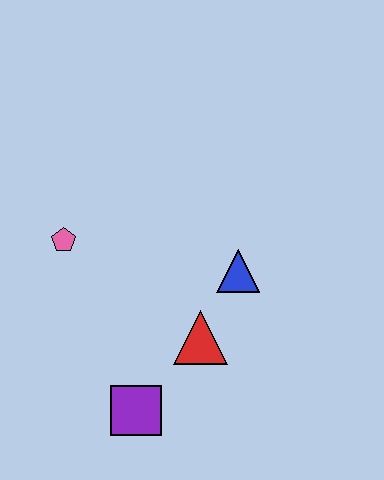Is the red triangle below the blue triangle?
Yes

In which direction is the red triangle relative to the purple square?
The red triangle is above the purple square.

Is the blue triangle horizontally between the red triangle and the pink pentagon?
No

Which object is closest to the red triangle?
The blue triangle is closest to the red triangle.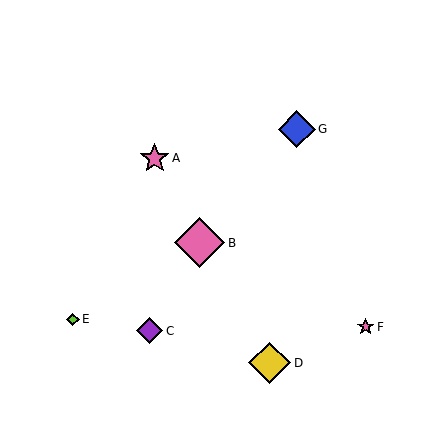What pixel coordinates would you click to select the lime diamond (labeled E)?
Click at (73, 319) to select the lime diamond E.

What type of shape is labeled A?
Shape A is a pink star.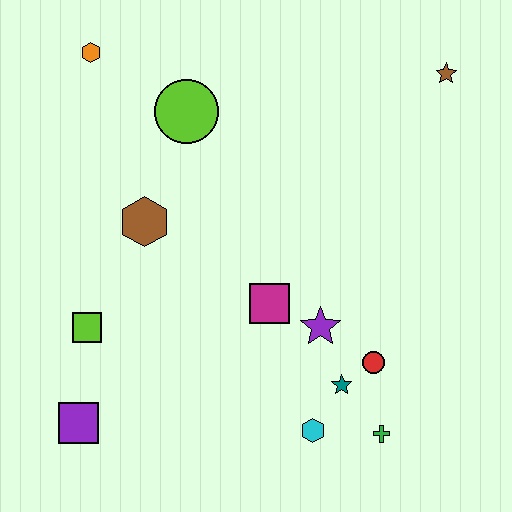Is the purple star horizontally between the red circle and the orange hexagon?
Yes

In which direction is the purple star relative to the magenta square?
The purple star is to the right of the magenta square.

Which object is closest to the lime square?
The purple square is closest to the lime square.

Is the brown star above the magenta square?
Yes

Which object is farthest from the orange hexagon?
The green cross is farthest from the orange hexagon.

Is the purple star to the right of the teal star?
No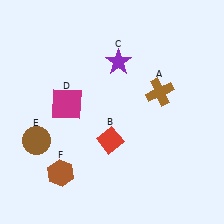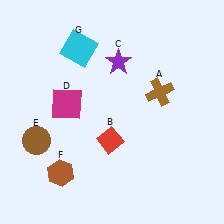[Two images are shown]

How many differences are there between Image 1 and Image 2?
There is 1 difference between the two images.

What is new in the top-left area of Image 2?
A cyan square (G) was added in the top-left area of Image 2.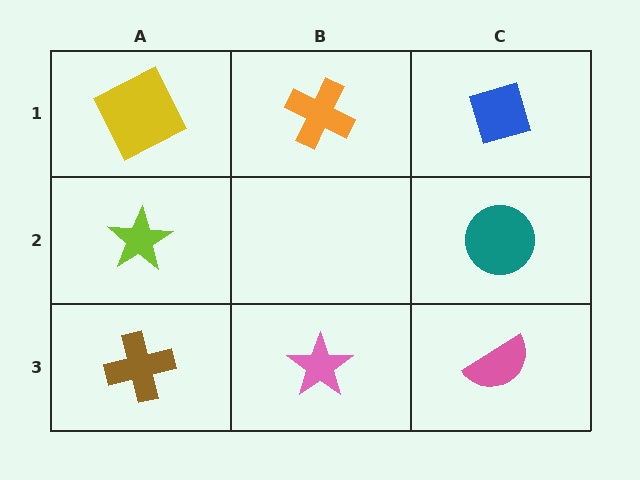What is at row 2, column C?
A teal circle.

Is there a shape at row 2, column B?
No, that cell is empty.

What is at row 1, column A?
A yellow square.